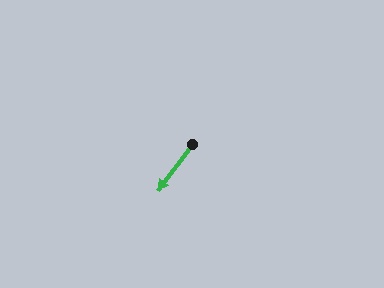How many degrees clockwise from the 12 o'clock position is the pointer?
Approximately 216 degrees.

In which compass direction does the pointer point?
Southwest.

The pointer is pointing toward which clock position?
Roughly 7 o'clock.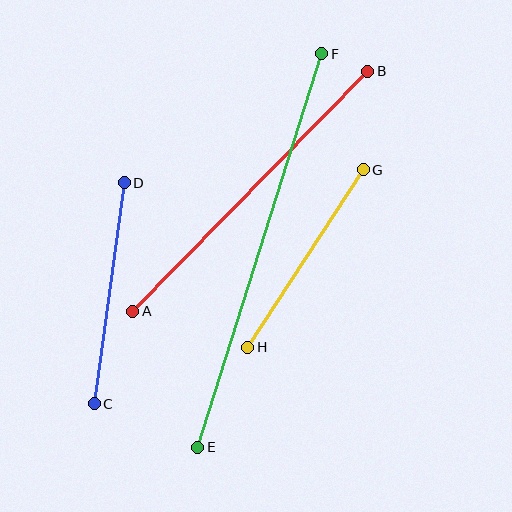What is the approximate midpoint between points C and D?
The midpoint is at approximately (109, 293) pixels.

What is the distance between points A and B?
The distance is approximately 336 pixels.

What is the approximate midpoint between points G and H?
The midpoint is at approximately (305, 259) pixels.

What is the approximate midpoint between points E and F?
The midpoint is at approximately (260, 250) pixels.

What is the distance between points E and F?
The distance is approximately 413 pixels.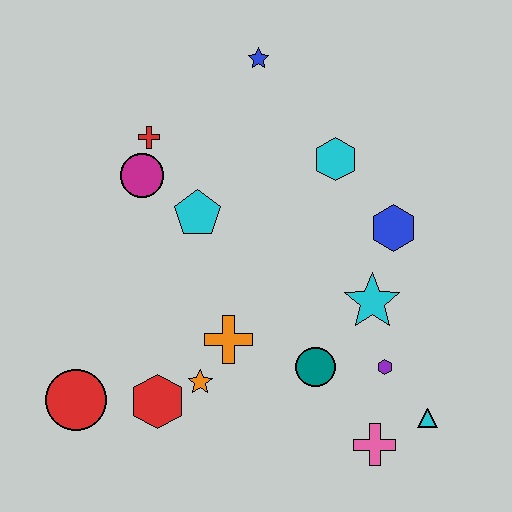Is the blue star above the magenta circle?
Yes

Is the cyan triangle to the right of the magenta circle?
Yes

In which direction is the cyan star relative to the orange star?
The cyan star is to the right of the orange star.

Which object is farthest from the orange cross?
The blue star is farthest from the orange cross.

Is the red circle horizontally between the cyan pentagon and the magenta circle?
No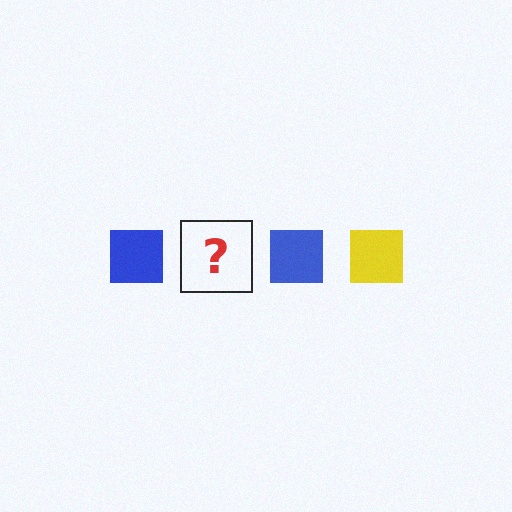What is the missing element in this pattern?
The missing element is a yellow square.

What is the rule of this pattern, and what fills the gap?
The rule is that the pattern cycles through blue, yellow squares. The gap should be filled with a yellow square.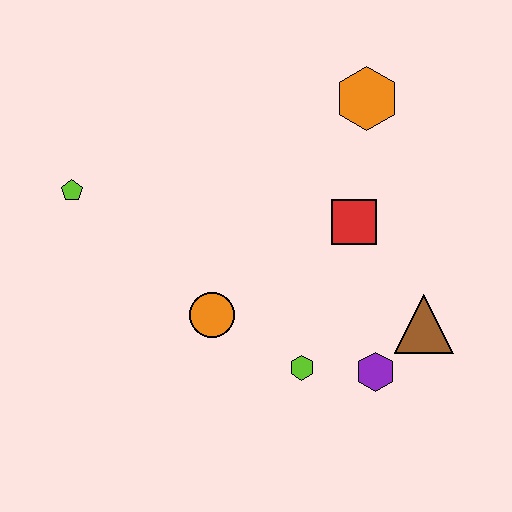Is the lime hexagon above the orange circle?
No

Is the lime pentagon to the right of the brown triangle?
No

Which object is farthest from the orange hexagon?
The lime pentagon is farthest from the orange hexagon.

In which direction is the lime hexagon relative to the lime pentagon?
The lime hexagon is to the right of the lime pentagon.